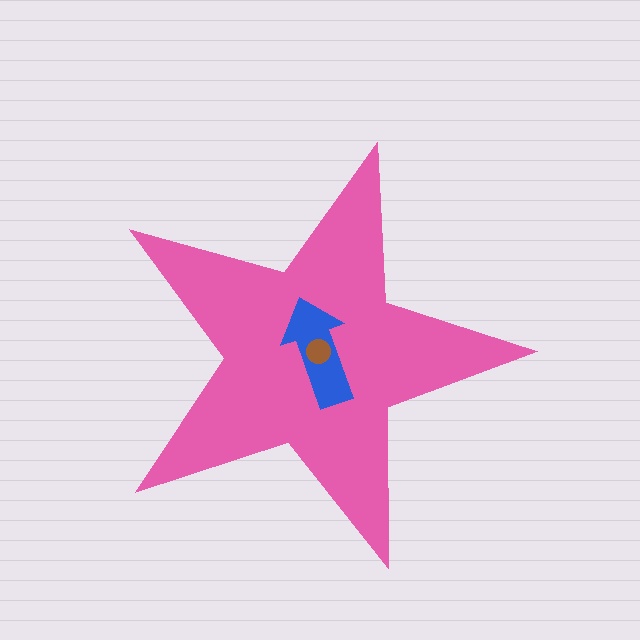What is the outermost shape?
The pink star.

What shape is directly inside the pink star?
The blue arrow.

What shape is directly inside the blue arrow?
The brown circle.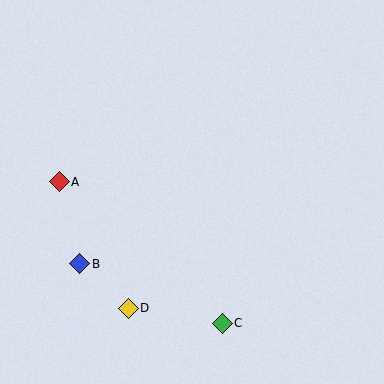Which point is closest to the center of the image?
Point D at (128, 308) is closest to the center.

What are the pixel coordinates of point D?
Point D is at (128, 308).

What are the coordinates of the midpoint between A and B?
The midpoint between A and B is at (69, 223).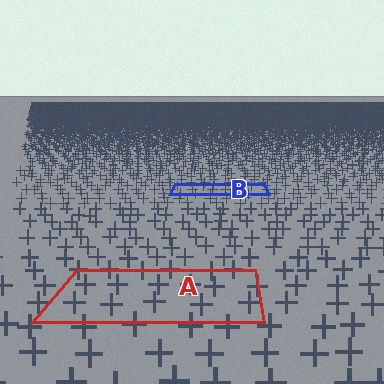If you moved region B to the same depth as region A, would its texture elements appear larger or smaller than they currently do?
They would appear larger. At a closer depth, the same texture elements are projected at a bigger on-screen size.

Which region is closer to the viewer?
Region A is closer. The texture elements there are larger and more spread out.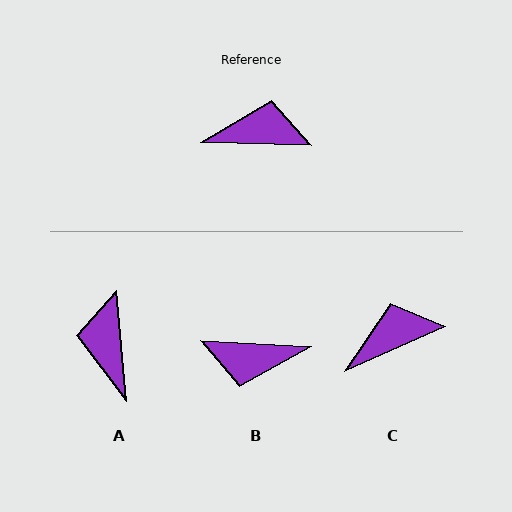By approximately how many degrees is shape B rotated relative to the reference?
Approximately 179 degrees counter-clockwise.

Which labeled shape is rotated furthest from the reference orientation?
B, about 179 degrees away.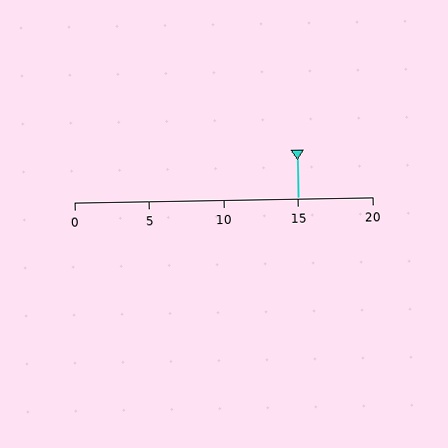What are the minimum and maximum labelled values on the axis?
The axis runs from 0 to 20.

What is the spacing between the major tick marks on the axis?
The major ticks are spaced 5 apart.